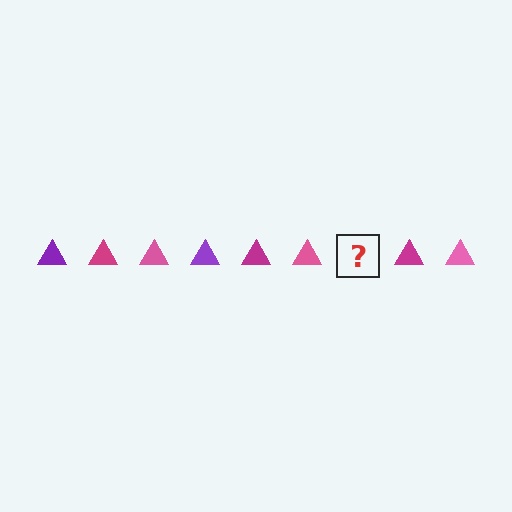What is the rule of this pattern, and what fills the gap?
The rule is that the pattern cycles through purple, magenta, pink triangles. The gap should be filled with a purple triangle.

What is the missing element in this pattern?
The missing element is a purple triangle.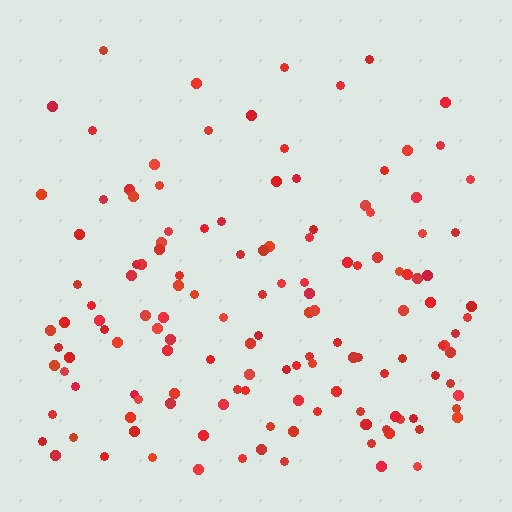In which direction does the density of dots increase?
From top to bottom, with the bottom side densest.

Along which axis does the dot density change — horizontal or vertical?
Vertical.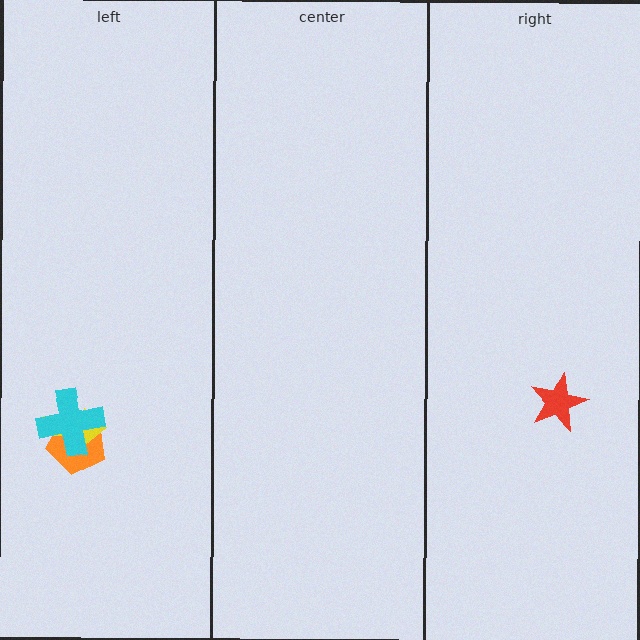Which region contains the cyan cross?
The left region.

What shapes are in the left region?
The orange pentagon, the yellow arrow, the cyan cross.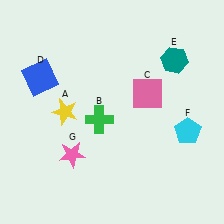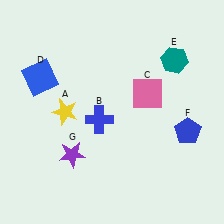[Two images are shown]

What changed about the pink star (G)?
In Image 1, G is pink. In Image 2, it changed to purple.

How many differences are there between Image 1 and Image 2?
There are 3 differences between the two images.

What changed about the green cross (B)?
In Image 1, B is green. In Image 2, it changed to blue.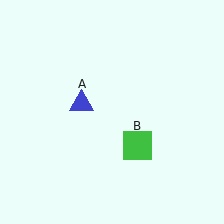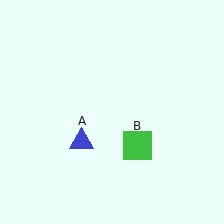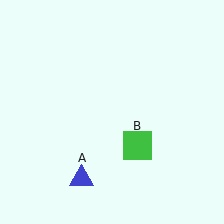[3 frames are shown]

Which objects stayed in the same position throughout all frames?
Green square (object B) remained stationary.